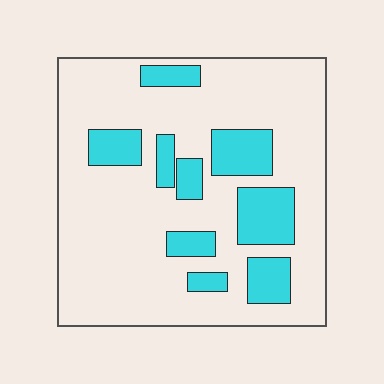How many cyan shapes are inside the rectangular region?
9.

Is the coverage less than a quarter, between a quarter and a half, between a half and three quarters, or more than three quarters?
Less than a quarter.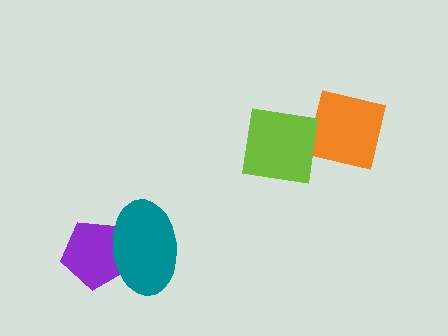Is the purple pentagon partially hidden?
Yes, it is partially covered by another shape.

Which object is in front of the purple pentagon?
The teal ellipse is in front of the purple pentagon.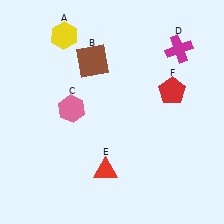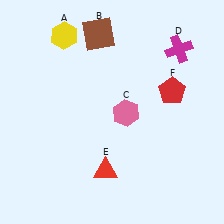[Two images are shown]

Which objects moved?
The objects that moved are: the brown square (B), the pink hexagon (C).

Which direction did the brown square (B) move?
The brown square (B) moved up.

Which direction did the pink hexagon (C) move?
The pink hexagon (C) moved right.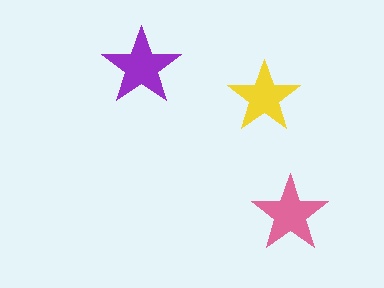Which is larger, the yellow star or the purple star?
The purple one.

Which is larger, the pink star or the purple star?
The purple one.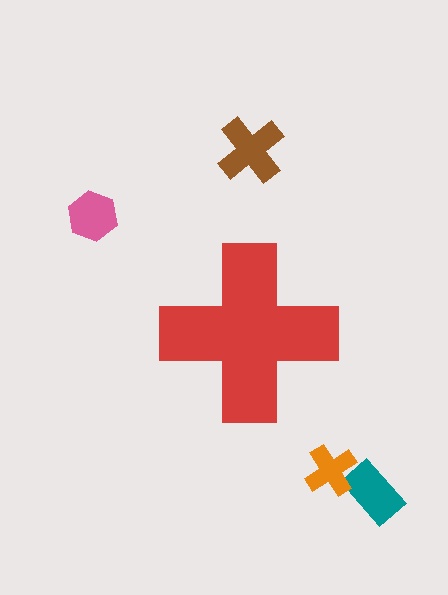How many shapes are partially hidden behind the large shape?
0 shapes are partially hidden.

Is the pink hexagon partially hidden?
No, the pink hexagon is fully visible.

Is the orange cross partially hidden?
No, the orange cross is fully visible.